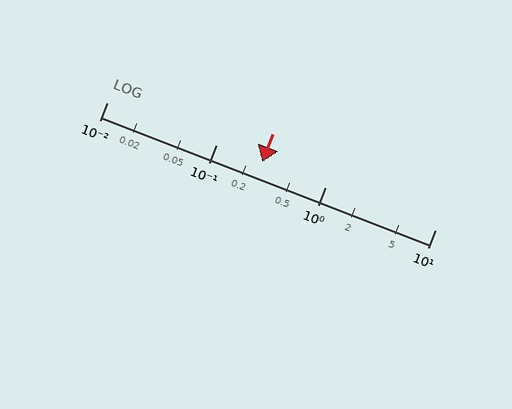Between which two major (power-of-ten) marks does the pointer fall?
The pointer is between 0.1 and 1.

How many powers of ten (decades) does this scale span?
The scale spans 3 decades, from 0.01 to 10.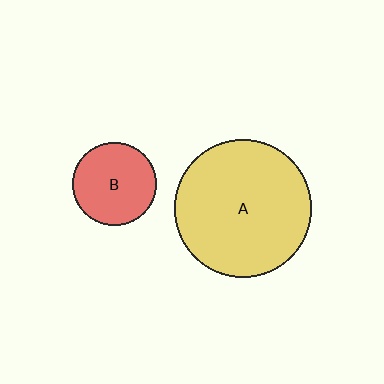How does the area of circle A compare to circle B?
Approximately 2.7 times.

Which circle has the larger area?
Circle A (yellow).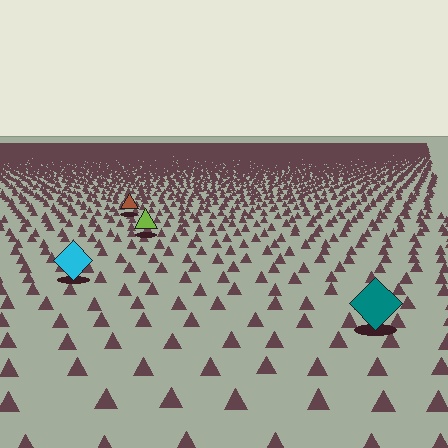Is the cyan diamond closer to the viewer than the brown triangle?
Yes. The cyan diamond is closer — you can tell from the texture gradient: the ground texture is coarser near it.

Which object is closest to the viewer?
The teal diamond is closest. The texture marks near it are larger and more spread out.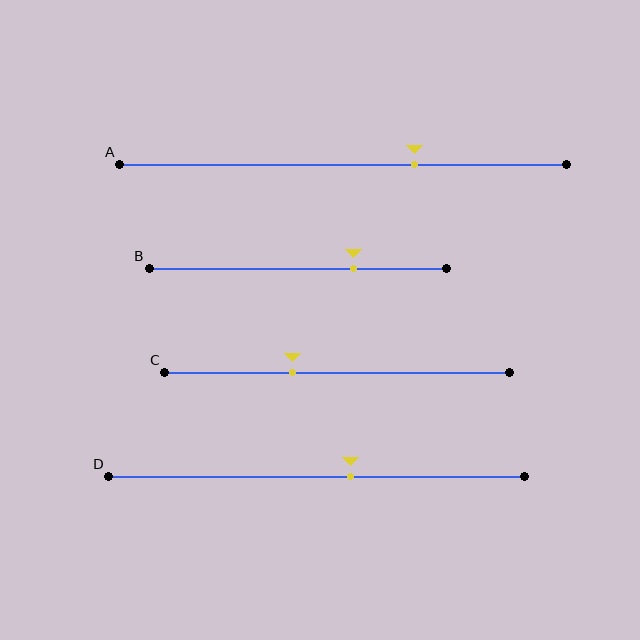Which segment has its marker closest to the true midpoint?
Segment D has its marker closest to the true midpoint.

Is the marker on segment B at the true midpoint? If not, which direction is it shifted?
No, the marker on segment B is shifted to the right by about 19% of the segment length.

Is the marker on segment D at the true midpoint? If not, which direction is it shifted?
No, the marker on segment D is shifted to the right by about 8% of the segment length.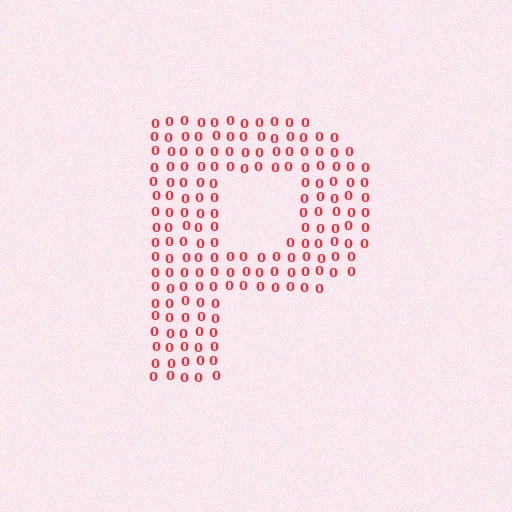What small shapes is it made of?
It is made of small digit 0's.